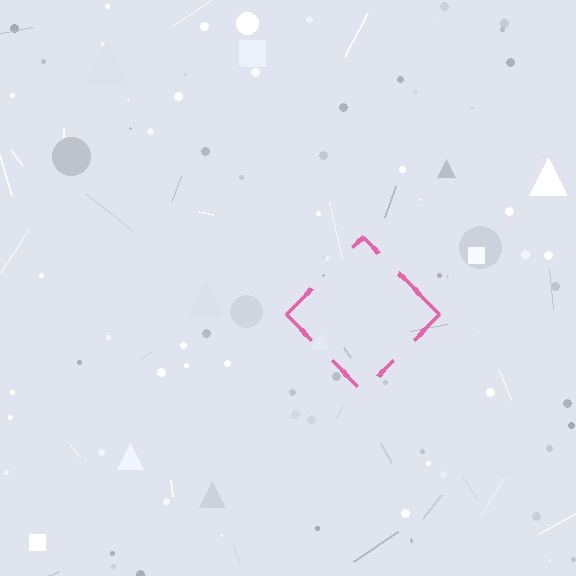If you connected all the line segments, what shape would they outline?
They would outline a diamond.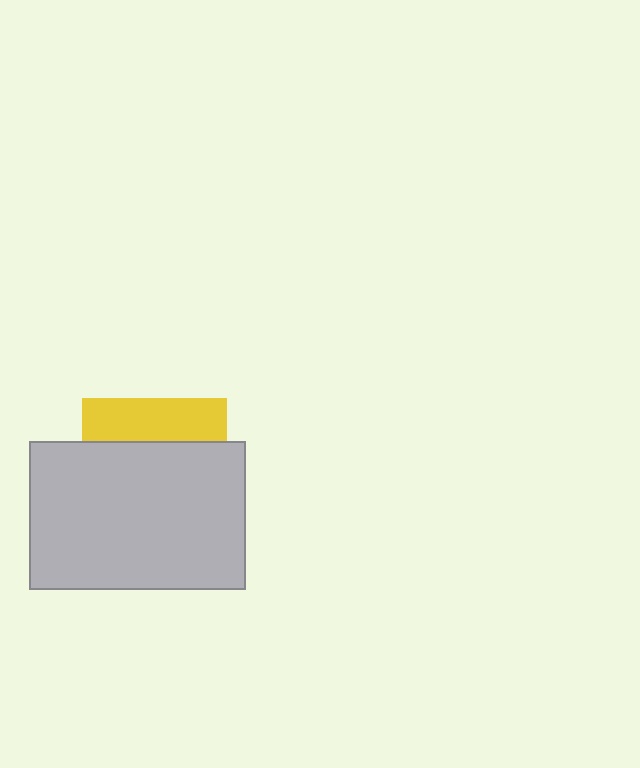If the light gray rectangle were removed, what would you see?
You would see the complete yellow square.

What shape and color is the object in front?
The object in front is a light gray rectangle.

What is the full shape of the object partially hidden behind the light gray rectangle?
The partially hidden object is a yellow square.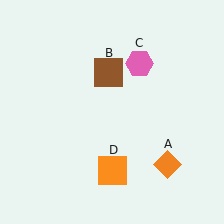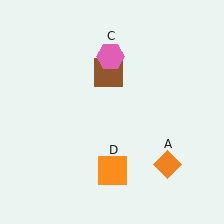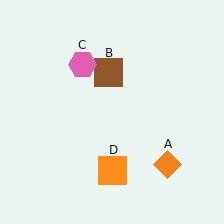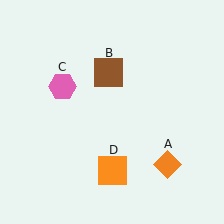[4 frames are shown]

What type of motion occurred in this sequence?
The pink hexagon (object C) rotated counterclockwise around the center of the scene.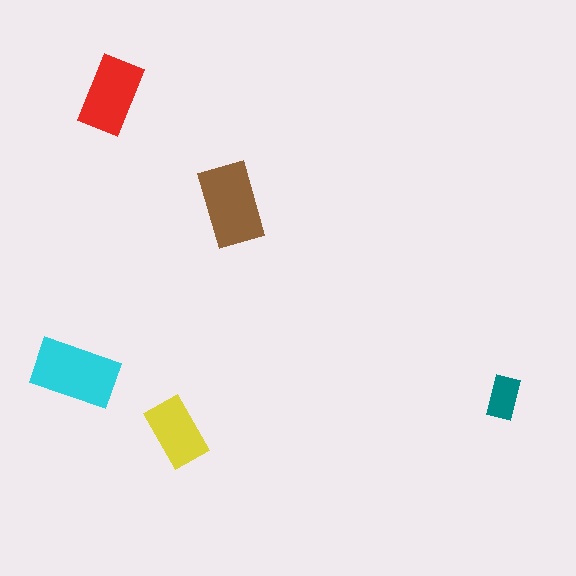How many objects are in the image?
There are 5 objects in the image.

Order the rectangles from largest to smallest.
the cyan one, the brown one, the red one, the yellow one, the teal one.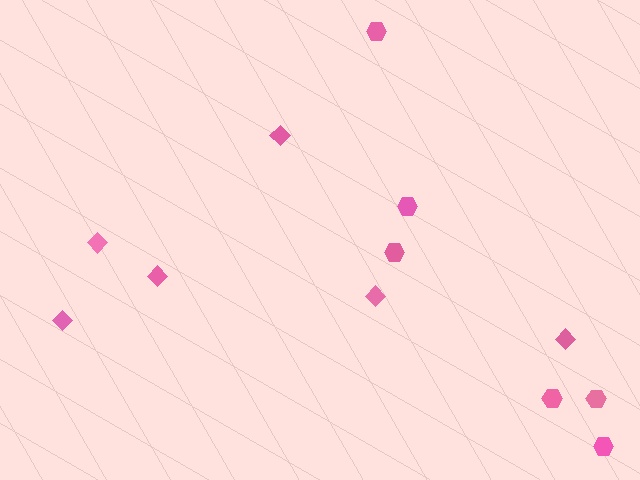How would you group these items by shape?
There are 2 groups: one group of hexagons (6) and one group of diamonds (6).